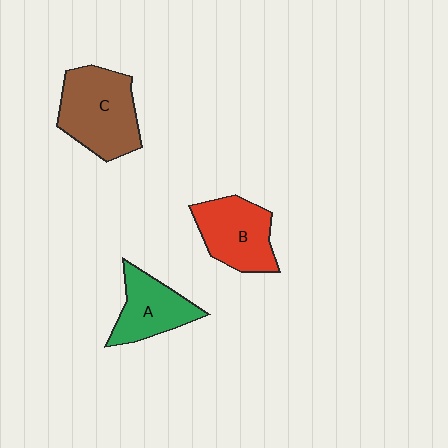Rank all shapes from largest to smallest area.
From largest to smallest: C (brown), B (red), A (green).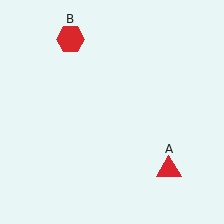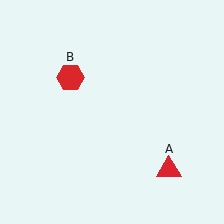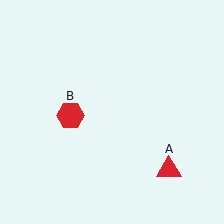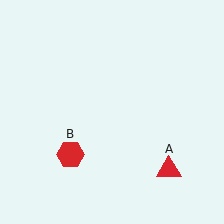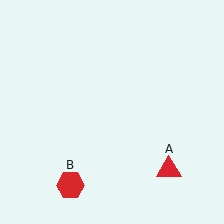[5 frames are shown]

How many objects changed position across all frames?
1 object changed position: red hexagon (object B).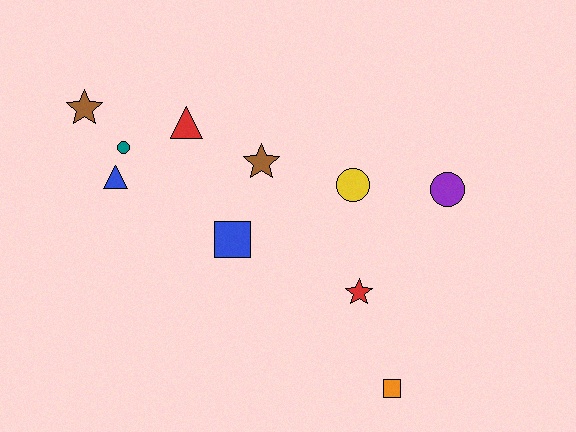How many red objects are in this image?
There are 2 red objects.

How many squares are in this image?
There are 2 squares.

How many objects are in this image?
There are 10 objects.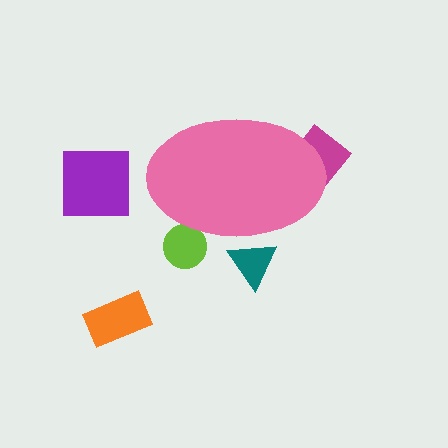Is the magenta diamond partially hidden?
Yes, the magenta diamond is partially hidden behind the pink ellipse.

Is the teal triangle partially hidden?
Yes, the teal triangle is partially hidden behind the pink ellipse.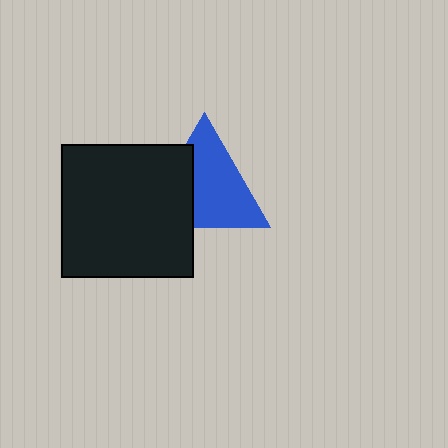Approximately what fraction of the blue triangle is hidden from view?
Roughly 35% of the blue triangle is hidden behind the black rectangle.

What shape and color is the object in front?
The object in front is a black rectangle.